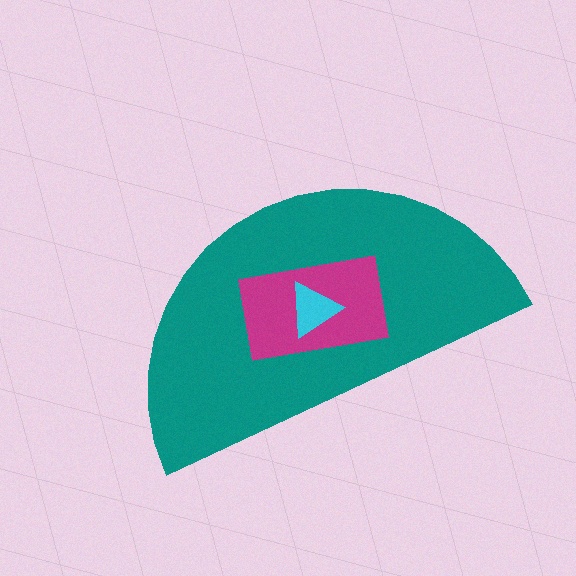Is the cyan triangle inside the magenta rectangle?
Yes.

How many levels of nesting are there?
3.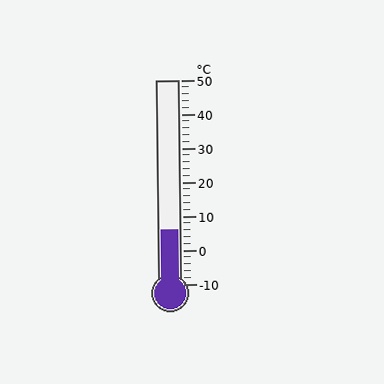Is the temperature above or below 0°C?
The temperature is above 0°C.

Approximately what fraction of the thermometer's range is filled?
The thermometer is filled to approximately 25% of its range.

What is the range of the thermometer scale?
The thermometer scale ranges from -10°C to 50°C.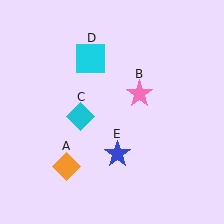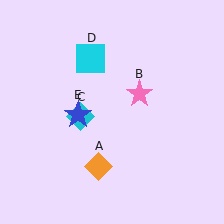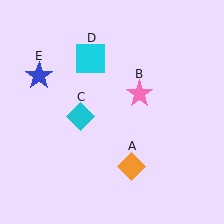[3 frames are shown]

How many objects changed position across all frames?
2 objects changed position: orange diamond (object A), blue star (object E).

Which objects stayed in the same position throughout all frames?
Pink star (object B) and cyan diamond (object C) and cyan square (object D) remained stationary.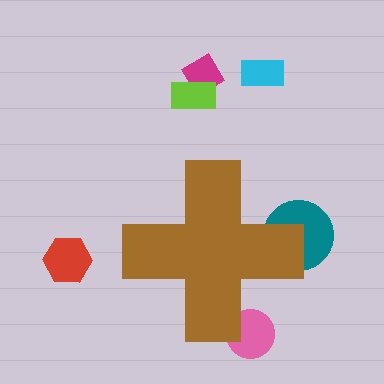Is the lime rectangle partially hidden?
No, the lime rectangle is fully visible.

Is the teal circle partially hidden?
Yes, the teal circle is partially hidden behind the brown cross.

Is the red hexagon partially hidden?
No, the red hexagon is fully visible.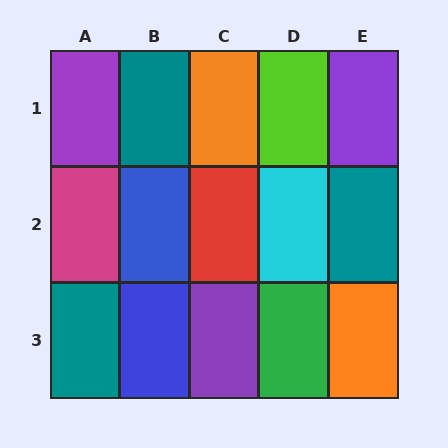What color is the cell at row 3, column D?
Green.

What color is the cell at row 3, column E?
Orange.